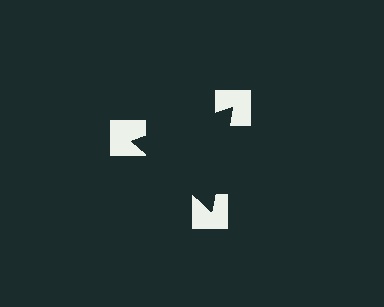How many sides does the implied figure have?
3 sides.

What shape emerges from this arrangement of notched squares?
An illusory triangle — its edges are inferred from the aligned wedge cuts in the notched squares, not physically drawn.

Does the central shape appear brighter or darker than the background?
It typically appears slightly darker than the background, even though no actual brightness change is drawn.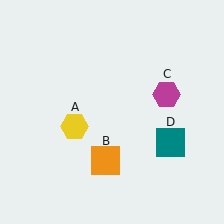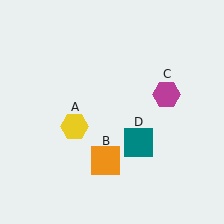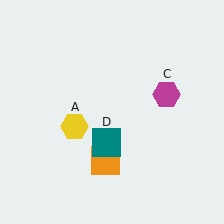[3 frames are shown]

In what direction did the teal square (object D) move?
The teal square (object D) moved left.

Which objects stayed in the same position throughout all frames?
Yellow hexagon (object A) and orange square (object B) and magenta hexagon (object C) remained stationary.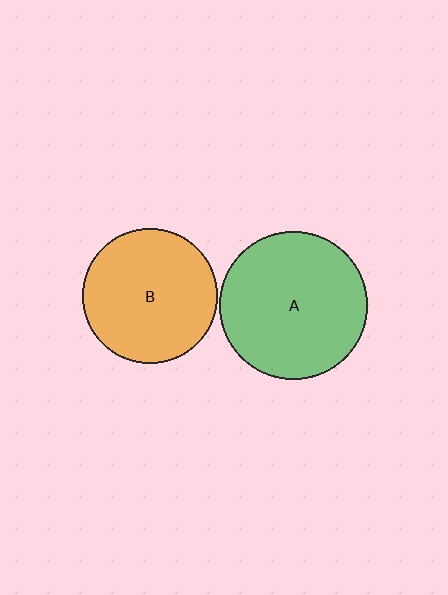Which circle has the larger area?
Circle A (green).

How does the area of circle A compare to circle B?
Approximately 1.2 times.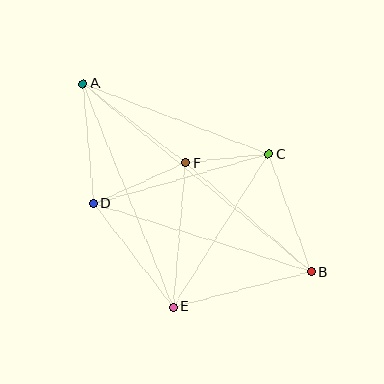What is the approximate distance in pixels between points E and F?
The distance between E and F is approximately 145 pixels.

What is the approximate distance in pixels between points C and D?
The distance between C and D is approximately 181 pixels.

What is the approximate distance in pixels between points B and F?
The distance between B and F is approximately 166 pixels.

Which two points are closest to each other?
Points C and F are closest to each other.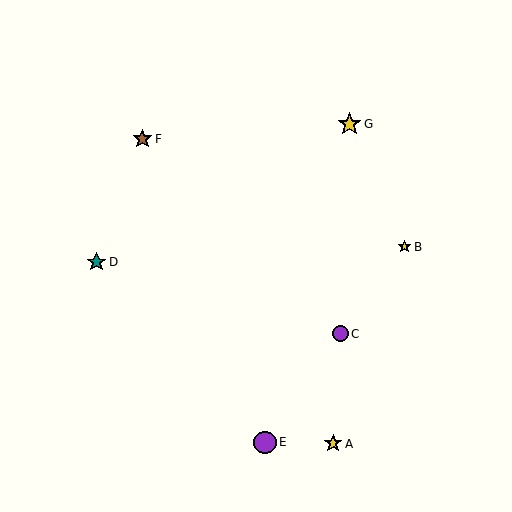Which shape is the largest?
The yellow star (labeled G) is the largest.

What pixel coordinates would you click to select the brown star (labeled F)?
Click at (142, 139) to select the brown star F.